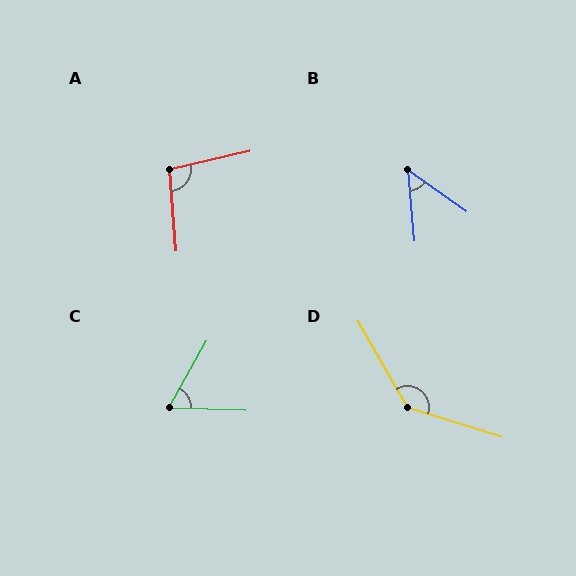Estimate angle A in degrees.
Approximately 99 degrees.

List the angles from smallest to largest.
B (50°), C (62°), A (99°), D (137°).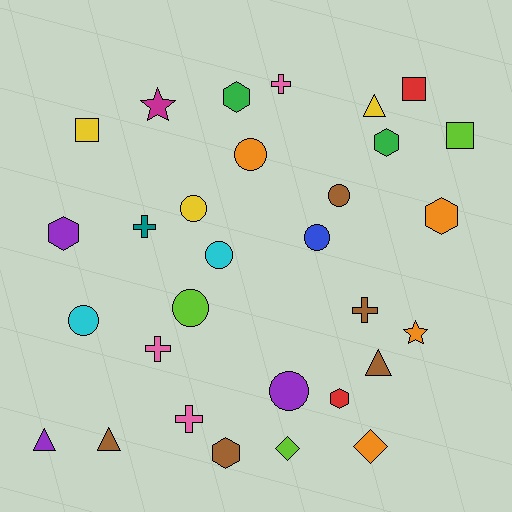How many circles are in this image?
There are 8 circles.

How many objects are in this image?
There are 30 objects.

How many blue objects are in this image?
There is 1 blue object.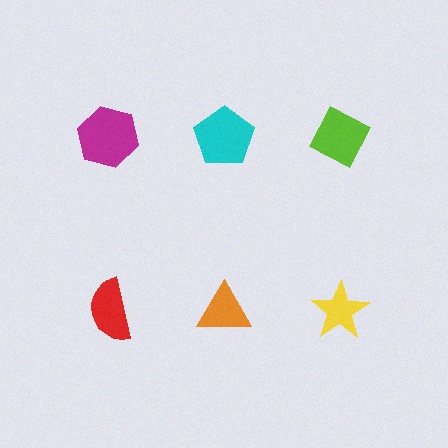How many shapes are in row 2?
3 shapes.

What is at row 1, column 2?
A cyan pentagon.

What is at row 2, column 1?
A red semicircle.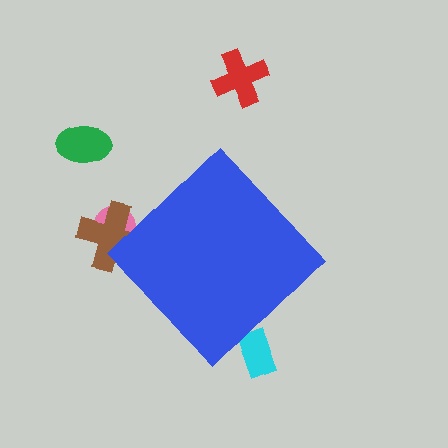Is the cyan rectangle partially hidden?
Yes, the cyan rectangle is partially hidden behind the blue diamond.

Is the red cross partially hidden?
No, the red cross is fully visible.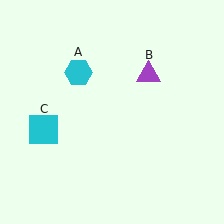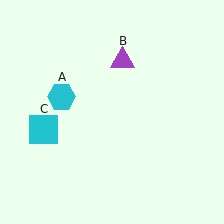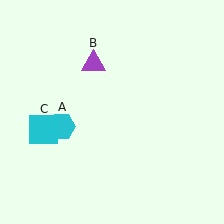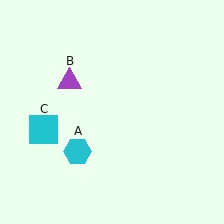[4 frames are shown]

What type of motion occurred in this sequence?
The cyan hexagon (object A), purple triangle (object B) rotated counterclockwise around the center of the scene.